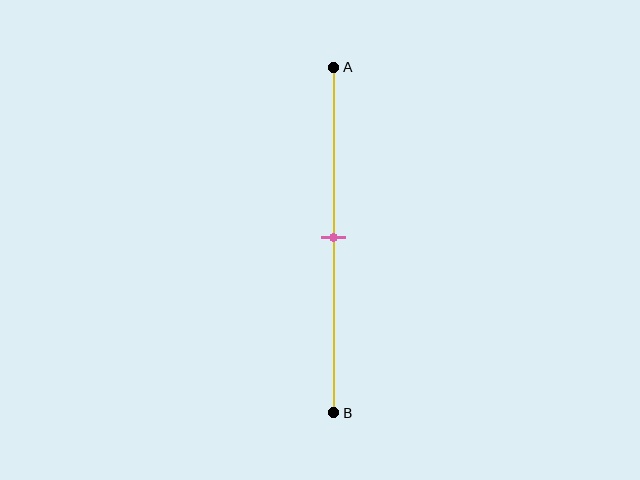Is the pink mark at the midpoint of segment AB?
Yes, the mark is approximately at the midpoint.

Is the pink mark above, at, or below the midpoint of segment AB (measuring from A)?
The pink mark is approximately at the midpoint of segment AB.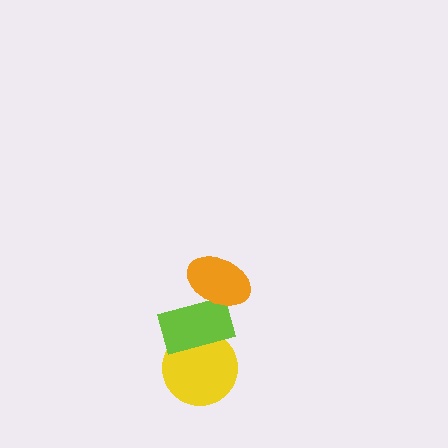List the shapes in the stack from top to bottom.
From top to bottom: the orange ellipse, the lime rectangle, the yellow circle.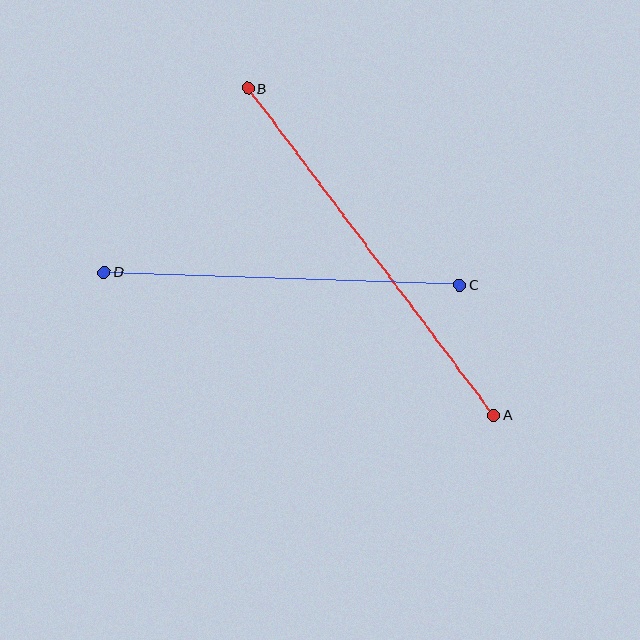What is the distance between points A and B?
The distance is approximately 409 pixels.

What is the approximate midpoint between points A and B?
The midpoint is at approximately (371, 252) pixels.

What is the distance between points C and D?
The distance is approximately 356 pixels.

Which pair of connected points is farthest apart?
Points A and B are farthest apart.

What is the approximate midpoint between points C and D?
The midpoint is at approximately (282, 278) pixels.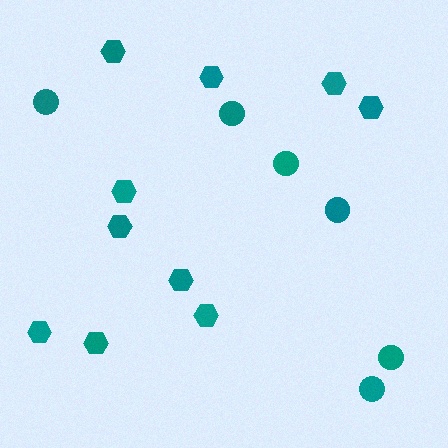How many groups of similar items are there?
There are 2 groups: one group of circles (6) and one group of hexagons (10).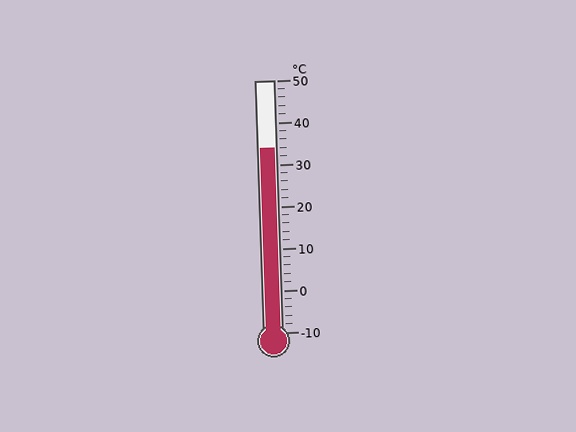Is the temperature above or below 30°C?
The temperature is above 30°C.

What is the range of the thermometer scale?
The thermometer scale ranges from -10°C to 50°C.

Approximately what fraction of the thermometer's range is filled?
The thermometer is filled to approximately 75% of its range.